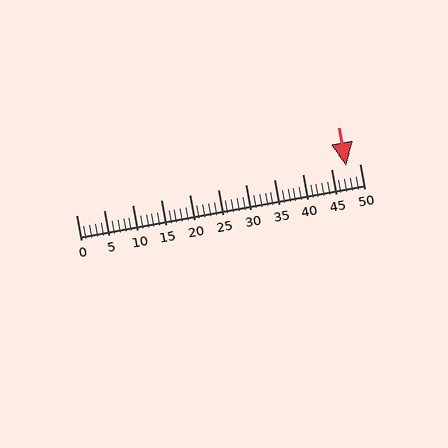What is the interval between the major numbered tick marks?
The major tick marks are spaced 5 units apart.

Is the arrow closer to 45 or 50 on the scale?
The arrow is closer to 50.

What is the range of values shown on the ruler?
The ruler shows values from 0 to 50.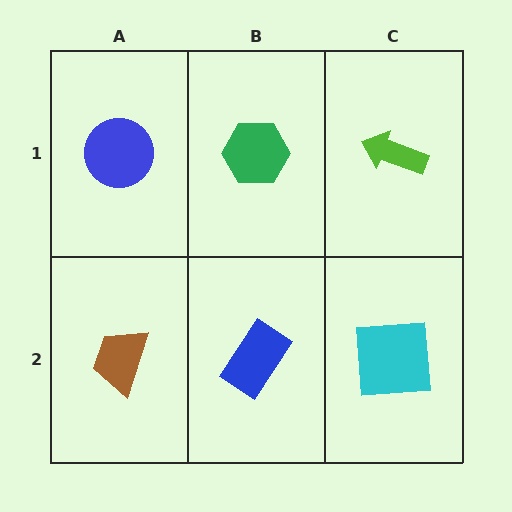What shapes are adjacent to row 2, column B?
A green hexagon (row 1, column B), a brown trapezoid (row 2, column A), a cyan square (row 2, column C).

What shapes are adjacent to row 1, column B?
A blue rectangle (row 2, column B), a blue circle (row 1, column A), a lime arrow (row 1, column C).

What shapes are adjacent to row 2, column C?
A lime arrow (row 1, column C), a blue rectangle (row 2, column B).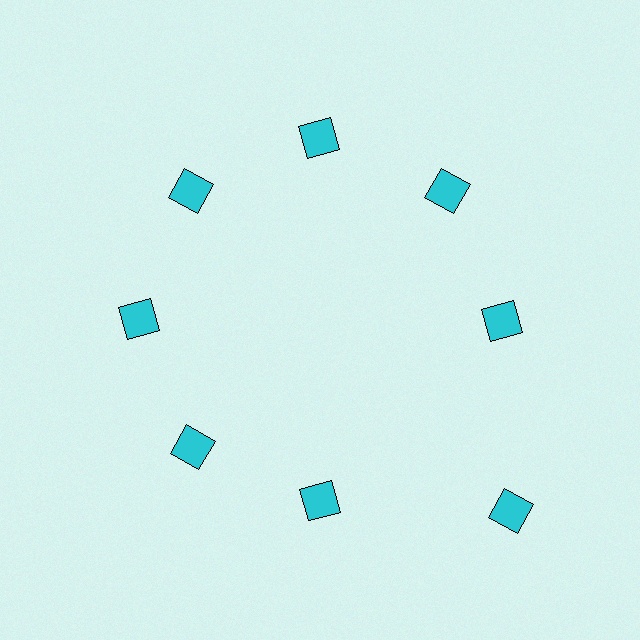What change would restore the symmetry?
The symmetry would be restored by moving it inward, back onto the ring so that all 8 diamonds sit at equal angles and equal distance from the center.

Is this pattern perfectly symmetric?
No. The 8 cyan diamonds are arranged in a ring, but one element near the 4 o'clock position is pushed outward from the center, breaking the 8-fold rotational symmetry.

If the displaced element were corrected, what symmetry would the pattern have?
It would have 8-fold rotational symmetry — the pattern would map onto itself every 45 degrees.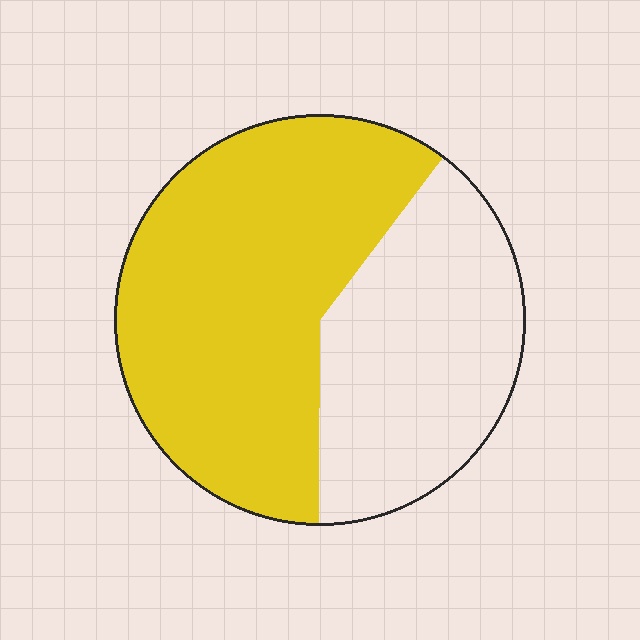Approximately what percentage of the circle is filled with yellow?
Approximately 60%.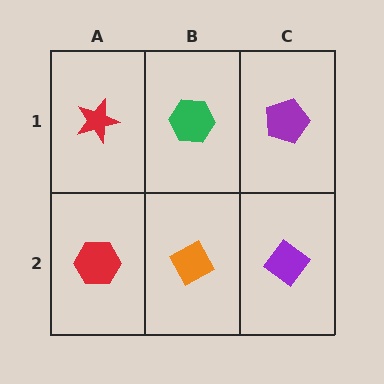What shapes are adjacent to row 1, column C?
A purple diamond (row 2, column C), a green hexagon (row 1, column B).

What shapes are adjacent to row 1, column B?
An orange diamond (row 2, column B), a red star (row 1, column A), a purple pentagon (row 1, column C).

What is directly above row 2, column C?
A purple pentagon.